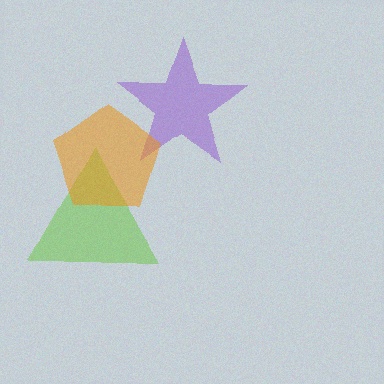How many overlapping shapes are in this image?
There are 3 overlapping shapes in the image.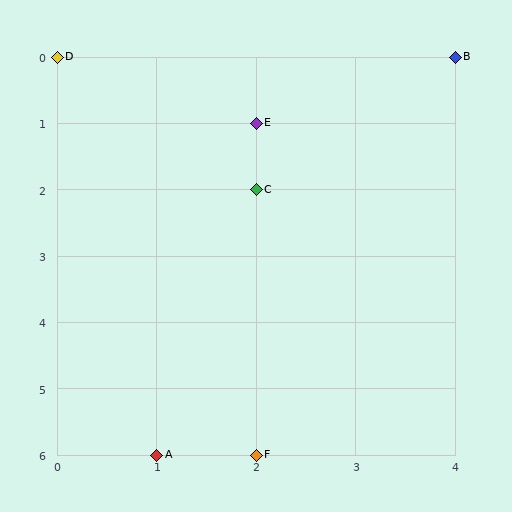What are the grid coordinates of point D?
Point D is at grid coordinates (0, 0).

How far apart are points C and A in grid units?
Points C and A are 1 column and 4 rows apart (about 4.1 grid units diagonally).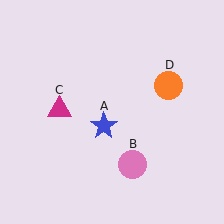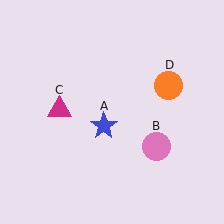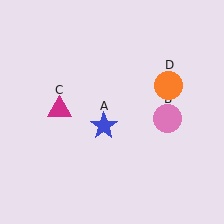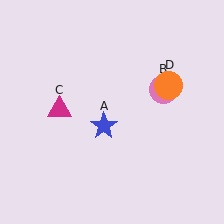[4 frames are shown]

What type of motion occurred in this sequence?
The pink circle (object B) rotated counterclockwise around the center of the scene.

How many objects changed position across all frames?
1 object changed position: pink circle (object B).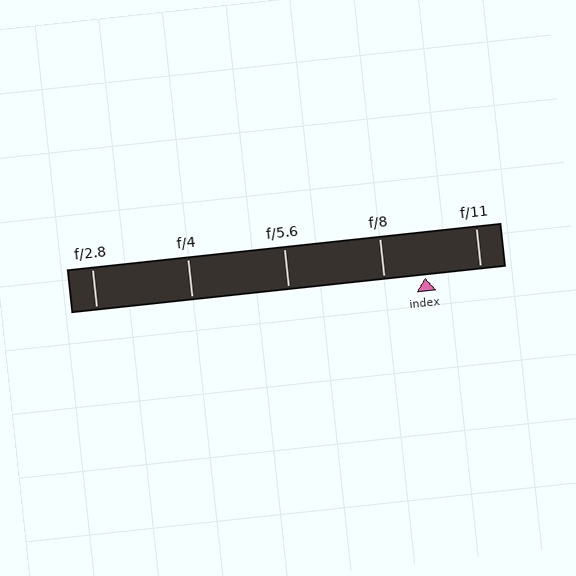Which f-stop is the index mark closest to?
The index mark is closest to f/8.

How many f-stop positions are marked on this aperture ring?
There are 5 f-stop positions marked.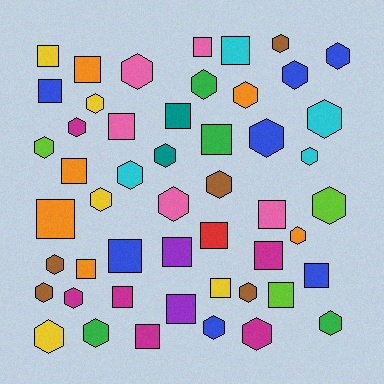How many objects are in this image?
There are 50 objects.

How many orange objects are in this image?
There are 6 orange objects.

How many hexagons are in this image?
There are 28 hexagons.